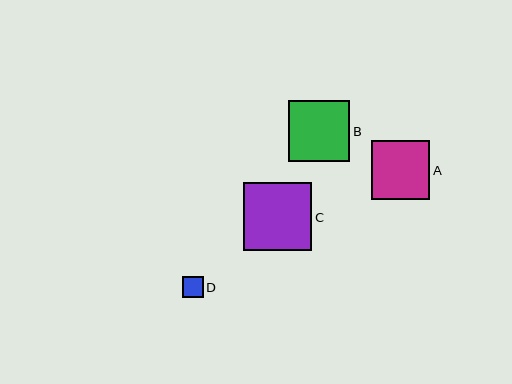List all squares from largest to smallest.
From largest to smallest: C, B, A, D.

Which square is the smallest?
Square D is the smallest with a size of approximately 21 pixels.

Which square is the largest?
Square C is the largest with a size of approximately 68 pixels.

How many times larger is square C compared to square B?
Square C is approximately 1.1 times the size of square B.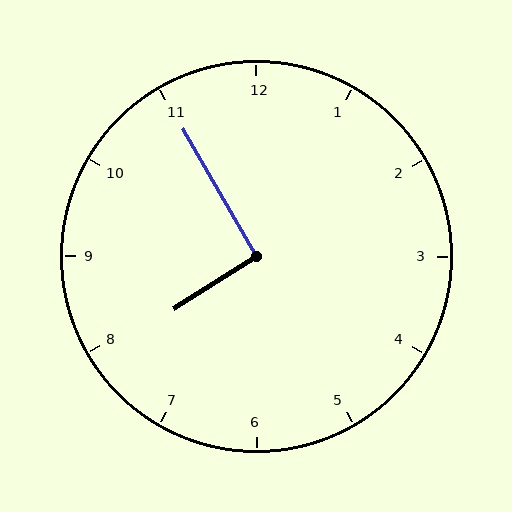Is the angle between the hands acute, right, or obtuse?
It is right.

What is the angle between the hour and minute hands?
Approximately 92 degrees.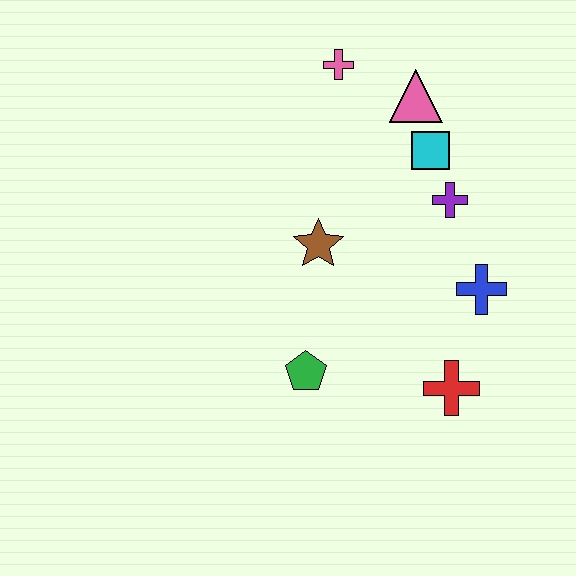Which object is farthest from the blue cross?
The pink cross is farthest from the blue cross.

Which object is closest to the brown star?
The green pentagon is closest to the brown star.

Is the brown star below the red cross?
No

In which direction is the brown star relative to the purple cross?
The brown star is to the left of the purple cross.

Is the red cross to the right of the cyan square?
Yes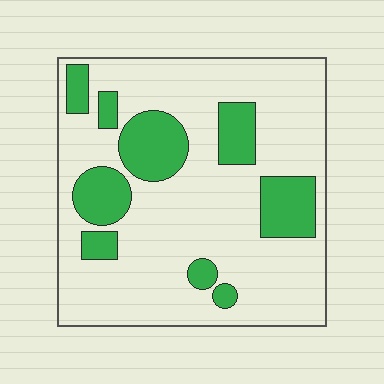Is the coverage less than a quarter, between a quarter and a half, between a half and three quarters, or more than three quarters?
Less than a quarter.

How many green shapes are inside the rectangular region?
9.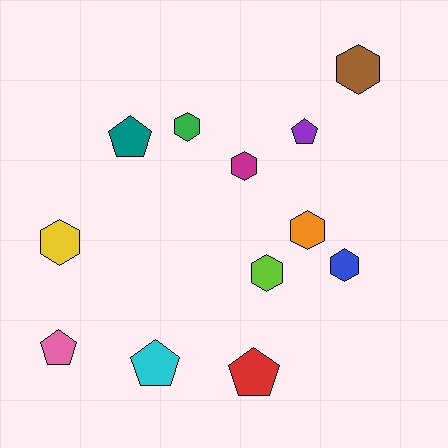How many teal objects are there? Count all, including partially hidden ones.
There is 1 teal object.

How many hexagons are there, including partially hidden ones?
There are 7 hexagons.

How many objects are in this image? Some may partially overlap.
There are 12 objects.